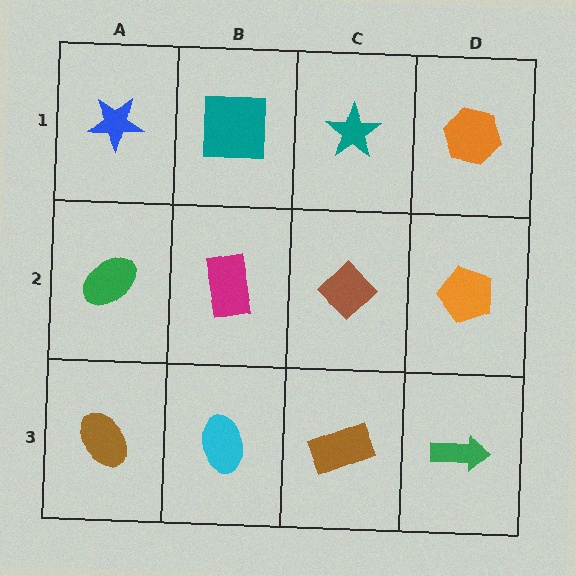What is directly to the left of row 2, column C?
A magenta rectangle.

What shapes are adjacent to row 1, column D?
An orange pentagon (row 2, column D), a teal star (row 1, column C).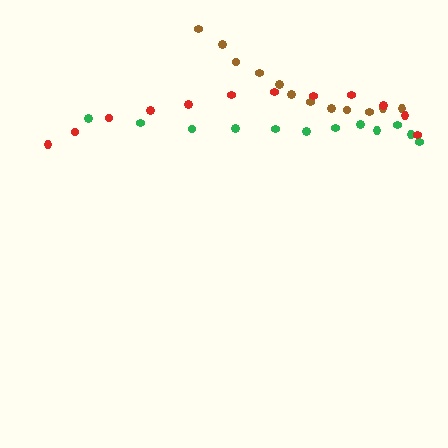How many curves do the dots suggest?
There are 3 distinct paths.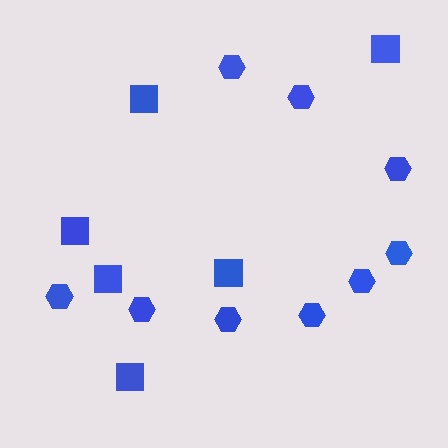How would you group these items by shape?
There are 2 groups: one group of squares (6) and one group of hexagons (9).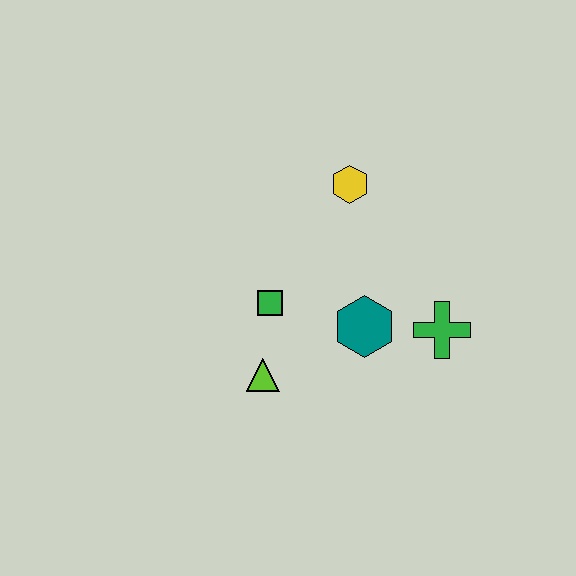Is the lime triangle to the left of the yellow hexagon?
Yes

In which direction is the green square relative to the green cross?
The green square is to the left of the green cross.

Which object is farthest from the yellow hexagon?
The lime triangle is farthest from the yellow hexagon.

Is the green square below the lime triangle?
No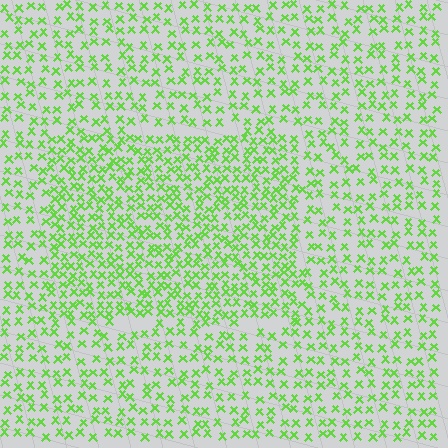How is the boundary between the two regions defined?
The boundary is defined by a change in element density (approximately 1.7x ratio). All elements are the same color, size, and shape.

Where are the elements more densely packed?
The elements are more densely packed inside the rectangle boundary.